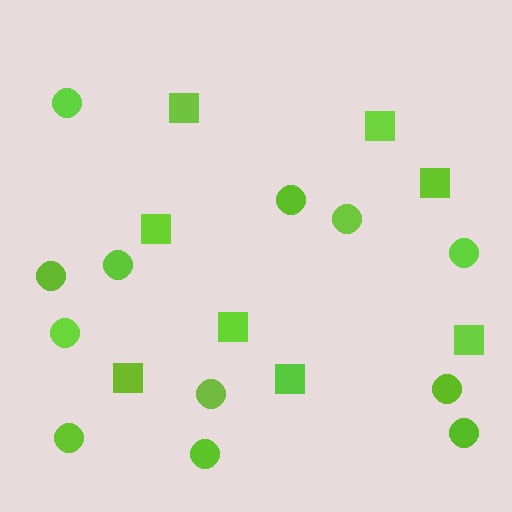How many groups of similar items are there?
There are 2 groups: one group of squares (8) and one group of circles (12).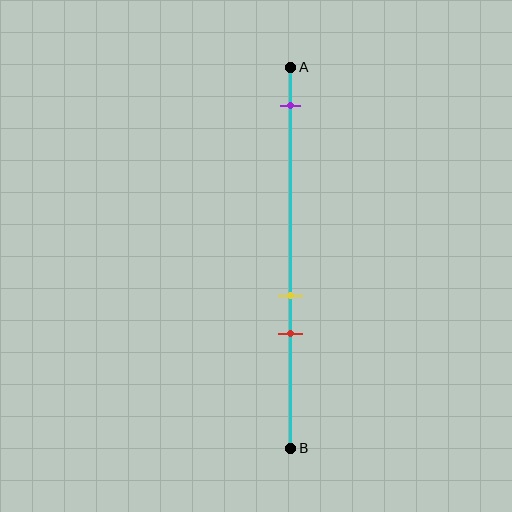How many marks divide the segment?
There are 3 marks dividing the segment.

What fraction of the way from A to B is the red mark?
The red mark is approximately 70% (0.7) of the way from A to B.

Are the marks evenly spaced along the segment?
No, the marks are not evenly spaced.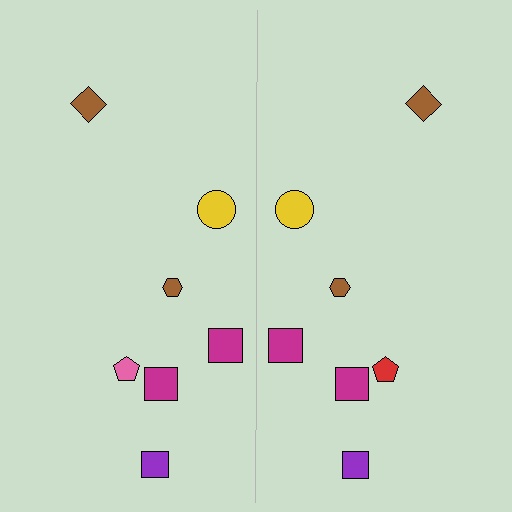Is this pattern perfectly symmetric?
No, the pattern is not perfectly symmetric. The red pentagon on the right side breaks the symmetry — its mirror counterpart is pink.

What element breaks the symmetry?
The red pentagon on the right side breaks the symmetry — its mirror counterpart is pink.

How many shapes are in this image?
There are 14 shapes in this image.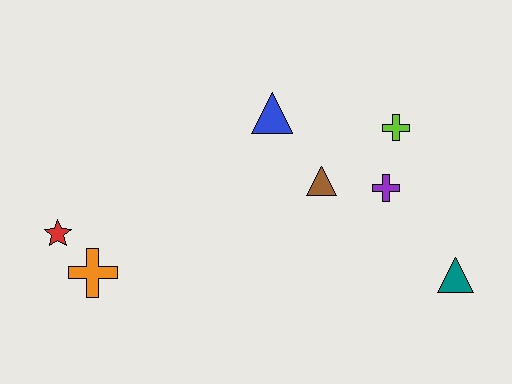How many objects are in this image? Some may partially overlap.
There are 7 objects.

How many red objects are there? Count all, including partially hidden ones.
There is 1 red object.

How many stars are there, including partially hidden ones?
There is 1 star.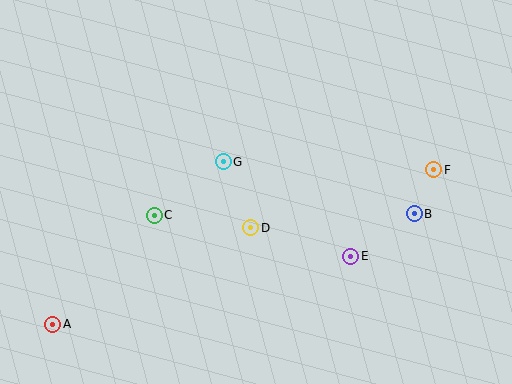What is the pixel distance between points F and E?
The distance between F and E is 120 pixels.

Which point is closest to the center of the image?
Point D at (251, 228) is closest to the center.